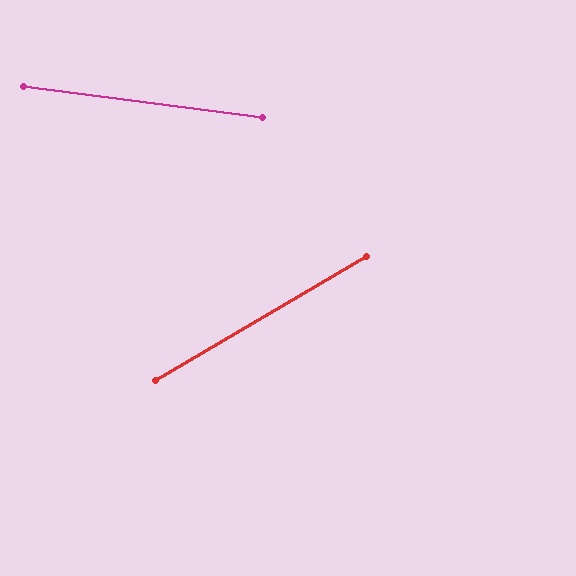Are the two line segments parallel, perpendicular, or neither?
Neither parallel nor perpendicular — they differ by about 38°.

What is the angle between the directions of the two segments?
Approximately 38 degrees.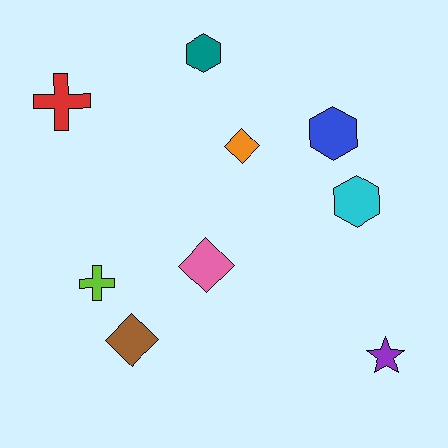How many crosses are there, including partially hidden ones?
There are 2 crosses.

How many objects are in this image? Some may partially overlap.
There are 9 objects.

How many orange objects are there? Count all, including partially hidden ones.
There is 1 orange object.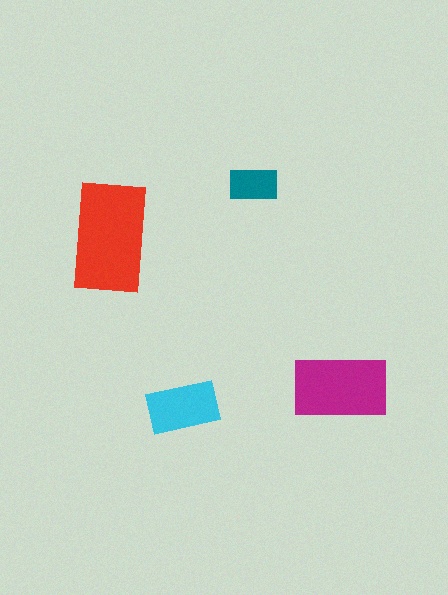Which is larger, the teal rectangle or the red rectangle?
The red one.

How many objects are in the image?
There are 4 objects in the image.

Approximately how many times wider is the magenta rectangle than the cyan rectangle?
About 1.5 times wider.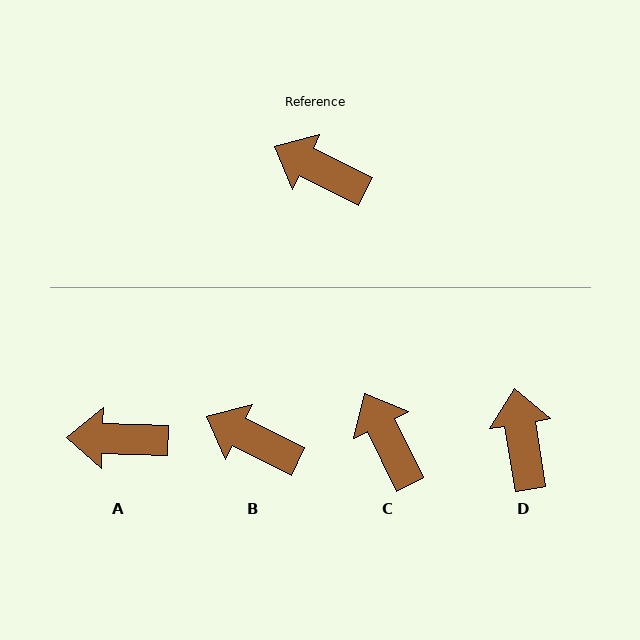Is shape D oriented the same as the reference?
No, it is off by about 54 degrees.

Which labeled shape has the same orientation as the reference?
B.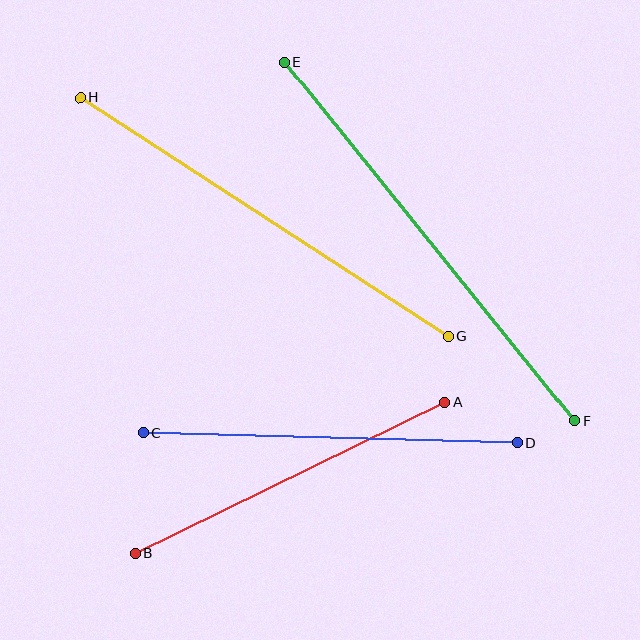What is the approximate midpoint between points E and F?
The midpoint is at approximately (430, 242) pixels.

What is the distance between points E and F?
The distance is approximately 462 pixels.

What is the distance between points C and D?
The distance is approximately 374 pixels.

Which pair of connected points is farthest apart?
Points E and F are farthest apart.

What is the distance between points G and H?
The distance is approximately 439 pixels.